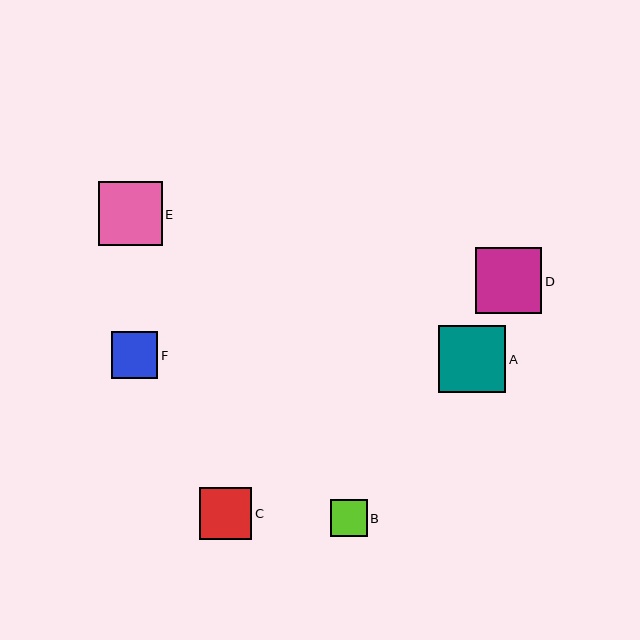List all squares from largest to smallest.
From largest to smallest: A, D, E, C, F, B.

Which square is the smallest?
Square B is the smallest with a size of approximately 37 pixels.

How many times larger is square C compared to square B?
Square C is approximately 1.4 times the size of square B.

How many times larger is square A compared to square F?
Square A is approximately 1.4 times the size of square F.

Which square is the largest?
Square A is the largest with a size of approximately 68 pixels.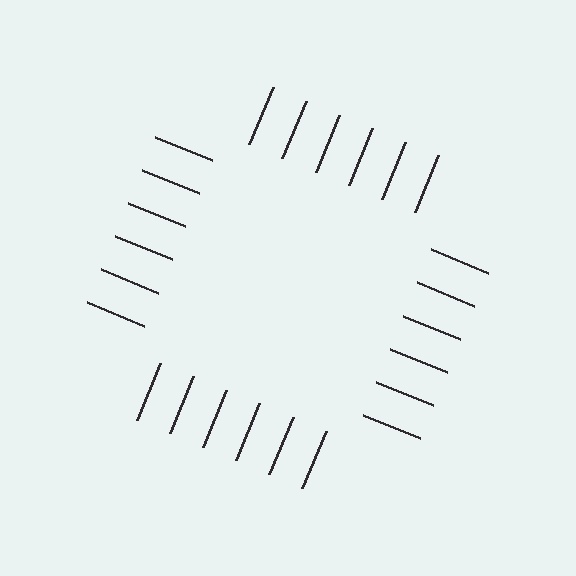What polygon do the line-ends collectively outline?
An illusory square — the line segments terminate on its edges but no continuous stroke is drawn.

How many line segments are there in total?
24 — 6 along each of the 4 edges.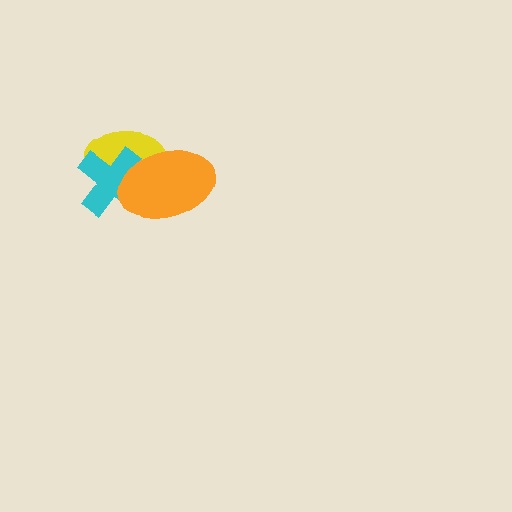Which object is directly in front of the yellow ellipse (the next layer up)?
The cyan cross is directly in front of the yellow ellipse.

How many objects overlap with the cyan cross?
2 objects overlap with the cyan cross.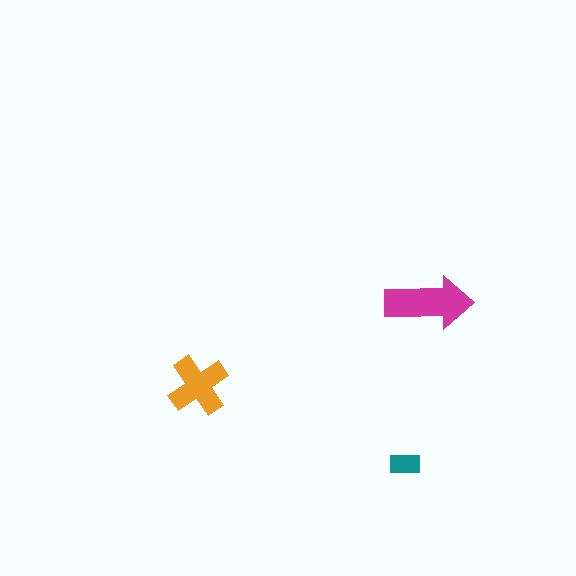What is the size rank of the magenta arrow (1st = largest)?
1st.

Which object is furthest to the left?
The orange cross is leftmost.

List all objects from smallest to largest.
The teal rectangle, the orange cross, the magenta arrow.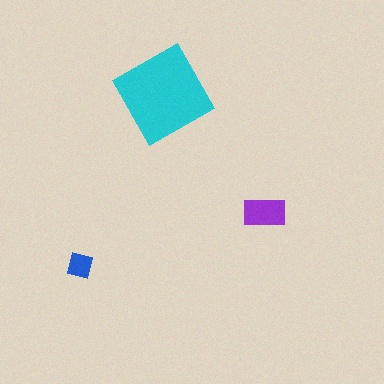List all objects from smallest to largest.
The blue square, the purple rectangle, the cyan square.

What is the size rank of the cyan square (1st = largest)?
1st.